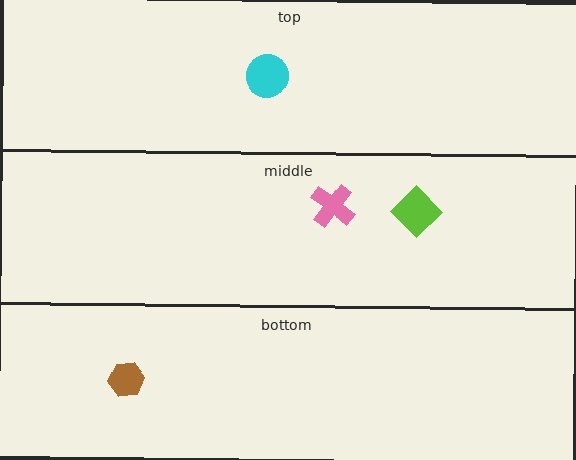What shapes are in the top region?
The cyan circle.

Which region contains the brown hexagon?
The bottom region.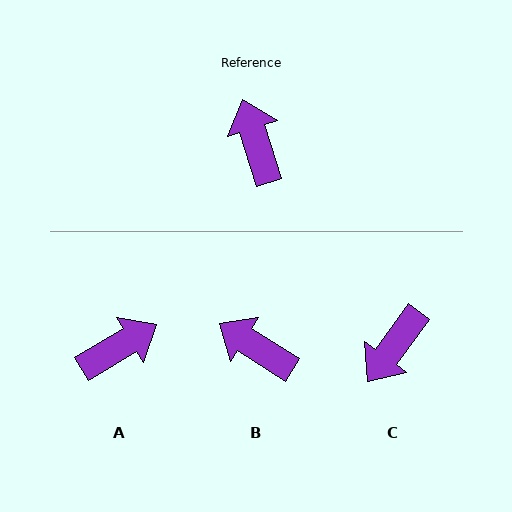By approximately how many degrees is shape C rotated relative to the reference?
Approximately 127 degrees counter-clockwise.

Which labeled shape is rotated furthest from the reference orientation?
C, about 127 degrees away.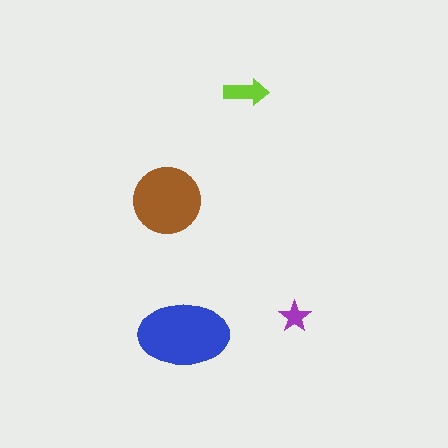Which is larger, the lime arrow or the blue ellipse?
The blue ellipse.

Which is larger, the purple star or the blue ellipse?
The blue ellipse.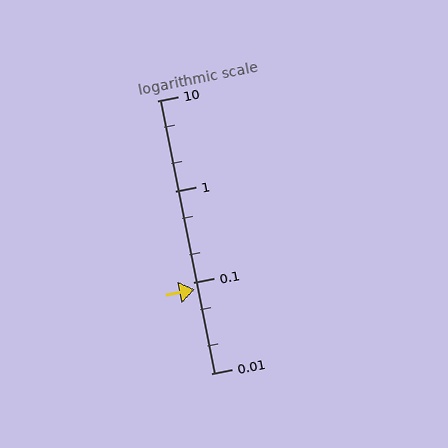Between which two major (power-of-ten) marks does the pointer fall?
The pointer is between 0.01 and 0.1.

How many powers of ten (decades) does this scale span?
The scale spans 3 decades, from 0.01 to 10.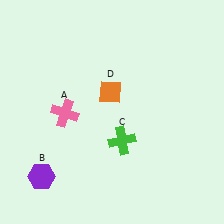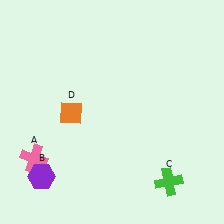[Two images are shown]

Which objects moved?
The objects that moved are: the pink cross (A), the green cross (C), the orange diamond (D).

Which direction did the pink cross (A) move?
The pink cross (A) moved down.